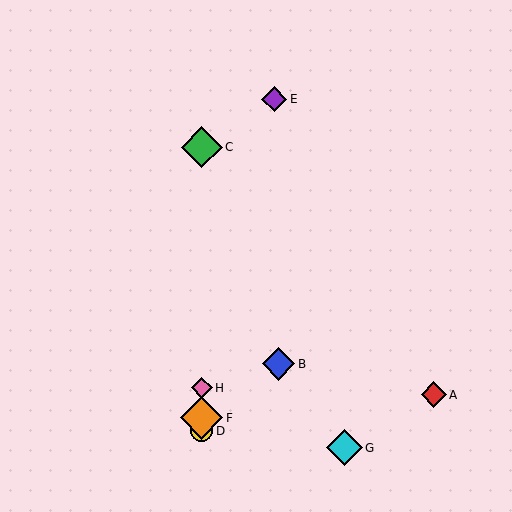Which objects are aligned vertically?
Objects C, D, F, H are aligned vertically.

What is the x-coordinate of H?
Object H is at x≈202.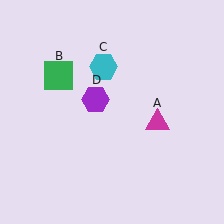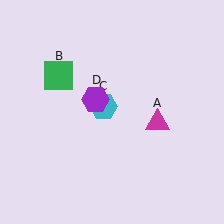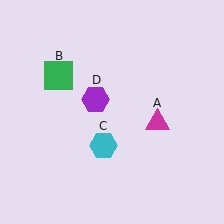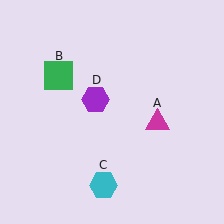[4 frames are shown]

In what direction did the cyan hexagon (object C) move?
The cyan hexagon (object C) moved down.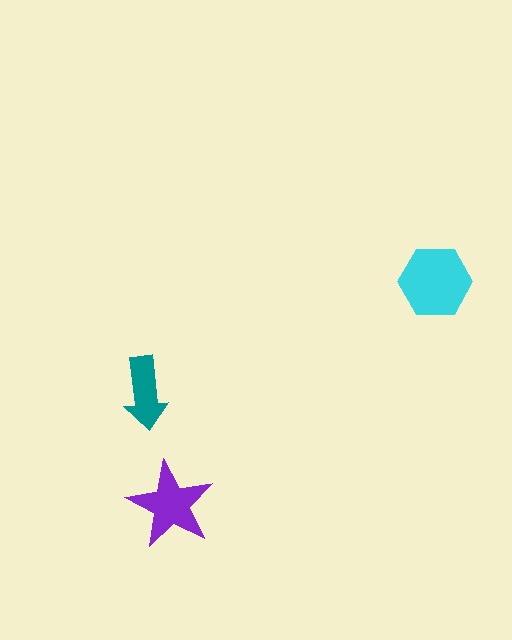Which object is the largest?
The cyan hexagon.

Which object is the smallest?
The teal arrow.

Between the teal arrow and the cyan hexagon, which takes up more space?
The cyan hexagon.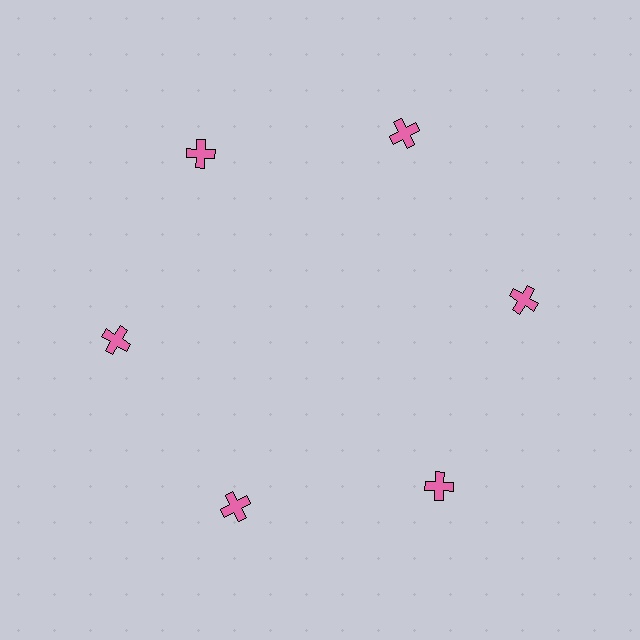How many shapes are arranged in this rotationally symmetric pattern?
There are 6 shapes, arranged in 6 groups of 1.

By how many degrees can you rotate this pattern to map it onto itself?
The pattern maps onto itself every 60 degrees of rotation.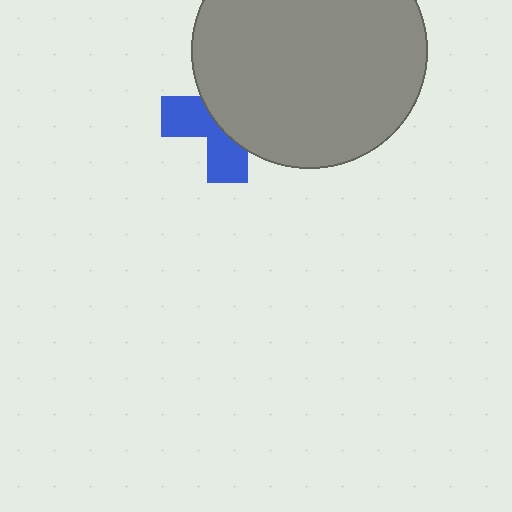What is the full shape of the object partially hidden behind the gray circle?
The partially hidden object is a blue cross.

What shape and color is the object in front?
The object in front is a gray circle.